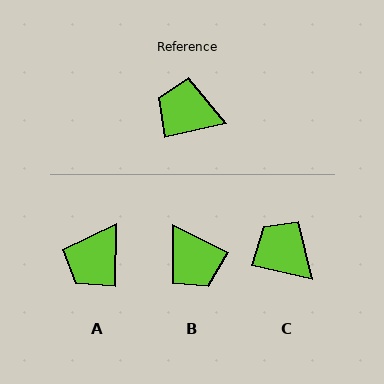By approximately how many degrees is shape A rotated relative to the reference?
Approximately 77 degrees counter-clockwise.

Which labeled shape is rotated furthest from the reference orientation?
B, about 140 degrees away.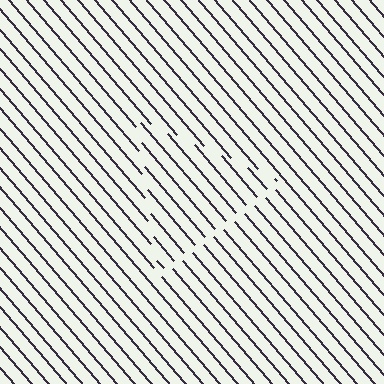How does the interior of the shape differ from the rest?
The interior of the shape contains the same grating, shifted by half a period — the contour is defined by the phase discontinuity where line-ends from the inner and outer gratings abut.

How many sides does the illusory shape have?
3 sides — the line-ends trace a triangle.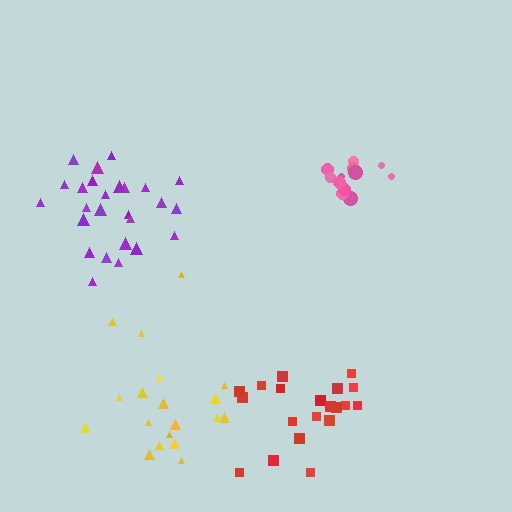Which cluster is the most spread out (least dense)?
Yellow.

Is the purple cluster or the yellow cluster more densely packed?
Purple.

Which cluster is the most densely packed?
Pink.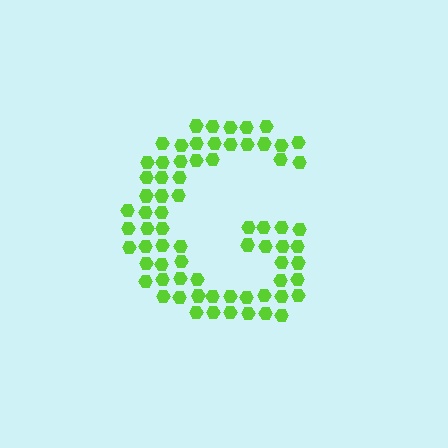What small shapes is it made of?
It is made of small hexagons.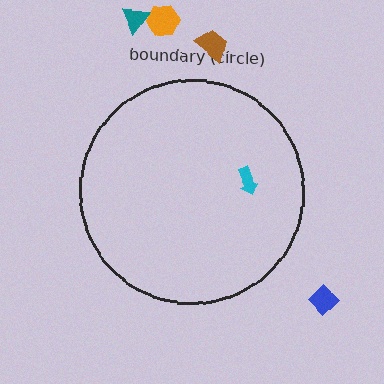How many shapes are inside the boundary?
1 inside, 4 outside.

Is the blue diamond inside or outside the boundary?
Outside.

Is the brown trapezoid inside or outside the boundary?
Outside.